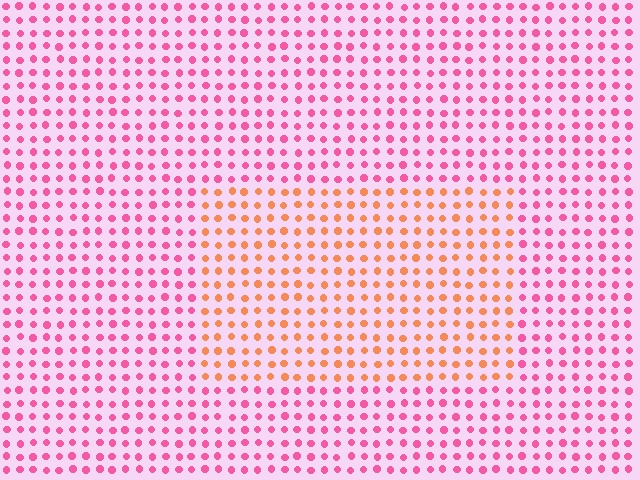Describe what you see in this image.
The image is filled with small pink elements in a uniform arrangement. A rectangle-shaped region is visible where the elements are tinted to a slightly different hue, forming a subtle color boundary.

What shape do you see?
I see a rectangle.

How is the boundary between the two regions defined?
The boundary is defined purely by a slight shift in hue (about 48 degrees). Spacing, size, and orientation are identical on both sides.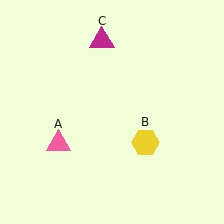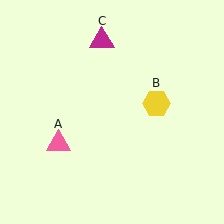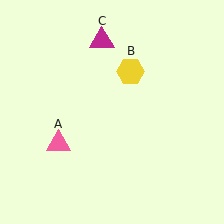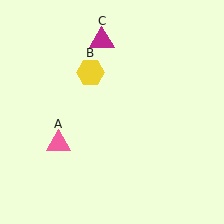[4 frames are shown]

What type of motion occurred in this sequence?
The yellow hexagon (object B) rotated counterclockwise around the center of the scene.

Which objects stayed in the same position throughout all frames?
Pink triangle (object A) and magenta triangle (object C) remained stationary.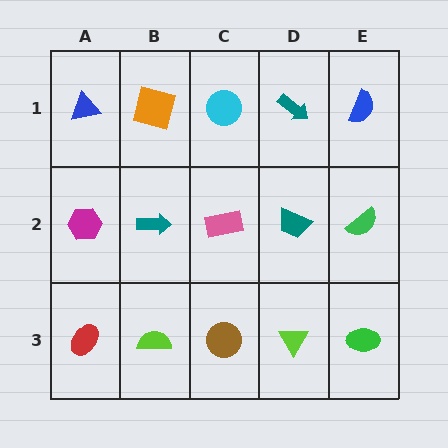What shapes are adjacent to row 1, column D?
A teal trapezoid (row 2, column D), a cyan circle (row 1, column C), a blue semicircle (row 1, column E).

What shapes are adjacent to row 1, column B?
A teal arrow (row 2, column B), a blue triangle (row 1, column A), a cyan circle (row 1, column C).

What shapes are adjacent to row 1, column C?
A pink rectangle (row 2, column C), an orange square (row 1, column B), a teal arrow (row 1, column D).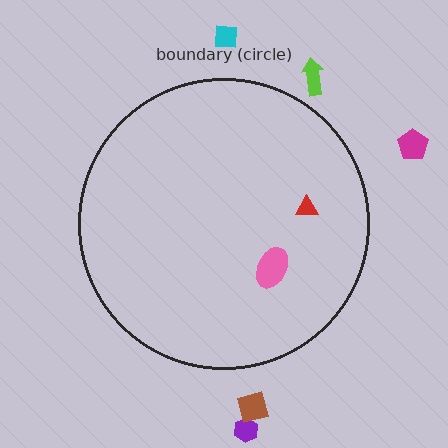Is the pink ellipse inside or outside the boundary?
Inside.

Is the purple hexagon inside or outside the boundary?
Outside.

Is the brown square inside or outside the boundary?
Outside.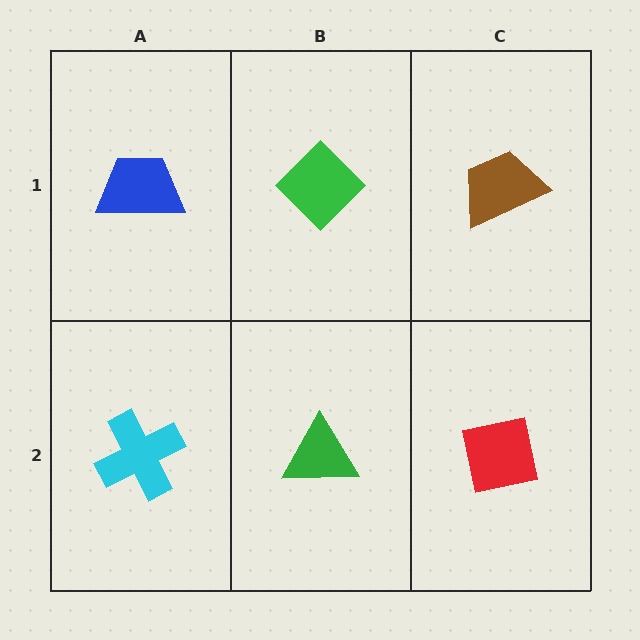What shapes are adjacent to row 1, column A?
A cyan cross (row 2, column A), a green diamond (row 1, column B).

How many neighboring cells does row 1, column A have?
2.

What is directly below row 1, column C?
A red square.